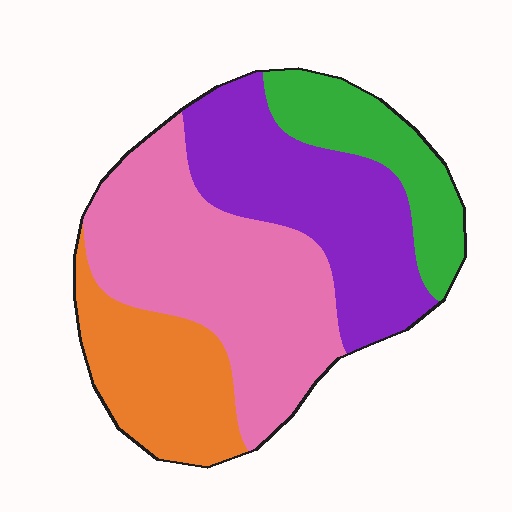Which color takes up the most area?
Pink, at roughly 35%.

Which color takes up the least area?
Green, at roughly 15%.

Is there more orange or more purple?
Purple.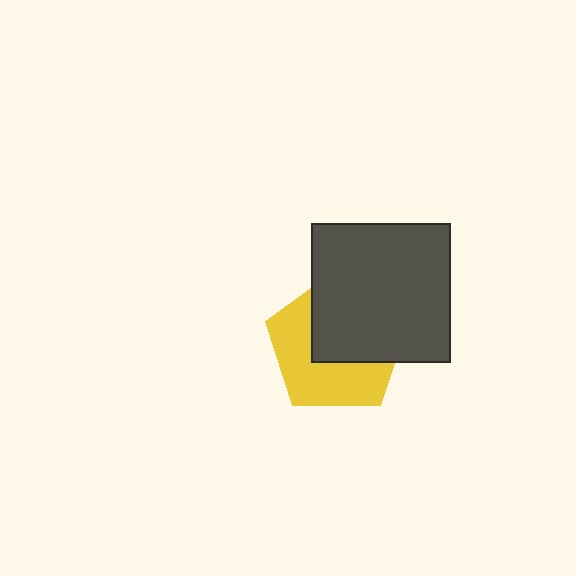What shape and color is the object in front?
The object in front is a dark gray square.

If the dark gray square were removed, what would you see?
You would see the complete yellow pentagon.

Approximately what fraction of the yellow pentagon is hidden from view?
Roughly 50% of the yellow pentagon is hidden behind the dark gray square.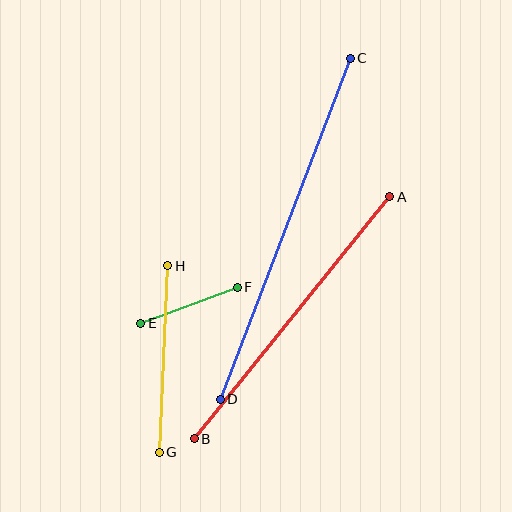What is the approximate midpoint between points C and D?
The midpoint is at approximately (285, 229) pixels.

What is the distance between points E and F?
The distance is approximately 103 pixels.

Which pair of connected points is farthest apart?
Points C and D are farthest apart.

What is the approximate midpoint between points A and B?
The midpoint is at approximately (292, 318) pixels.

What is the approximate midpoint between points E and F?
The midpoint is at approximately (189, 305) pixels.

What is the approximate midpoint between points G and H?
The midpoint is at approximately (164, 359) pixels.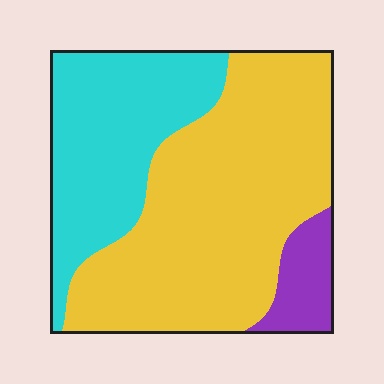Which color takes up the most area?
Yellow, at roughly 60%.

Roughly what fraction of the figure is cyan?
Cyan takes up between a quarter and a half of the figure.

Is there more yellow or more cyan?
Yellow.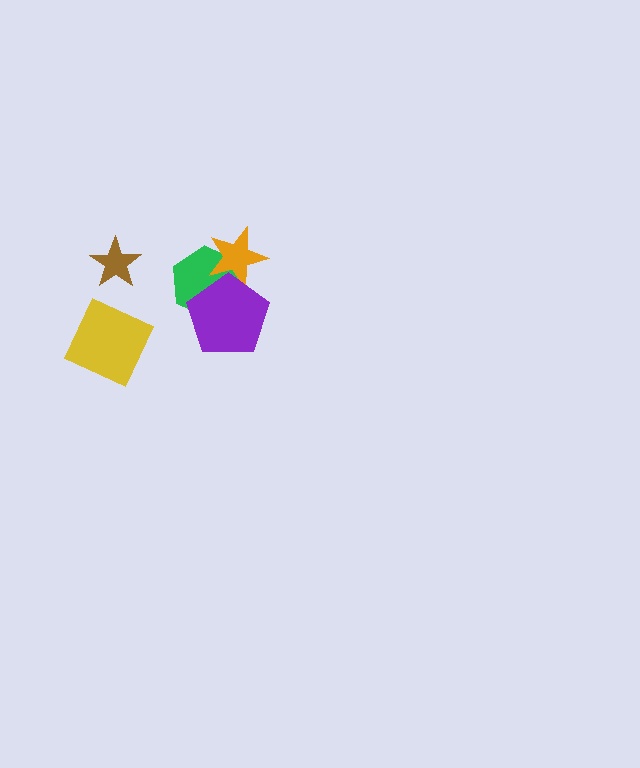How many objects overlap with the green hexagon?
2 objects overlap with the green hexagon.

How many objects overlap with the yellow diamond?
0 objects overlap with the yellow diamond.